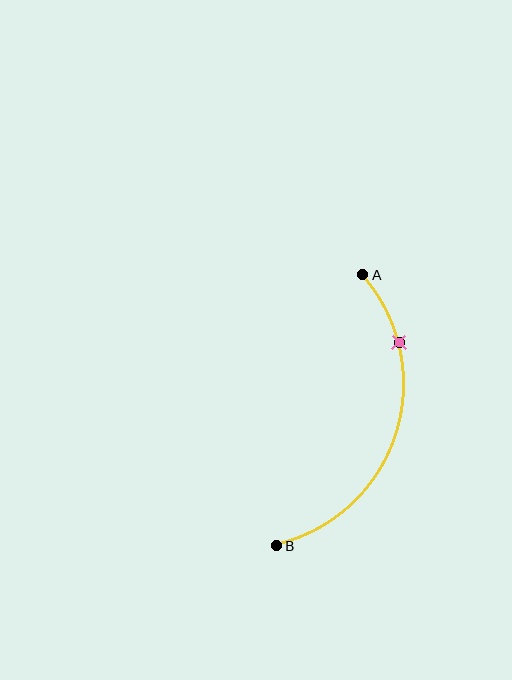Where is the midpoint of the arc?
The arc midpoint is the point on the curve farthest from the straight line joining A and B. It sits to the right of that line.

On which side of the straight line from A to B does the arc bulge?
The arc bulges to the right of the straight line connecting A and B.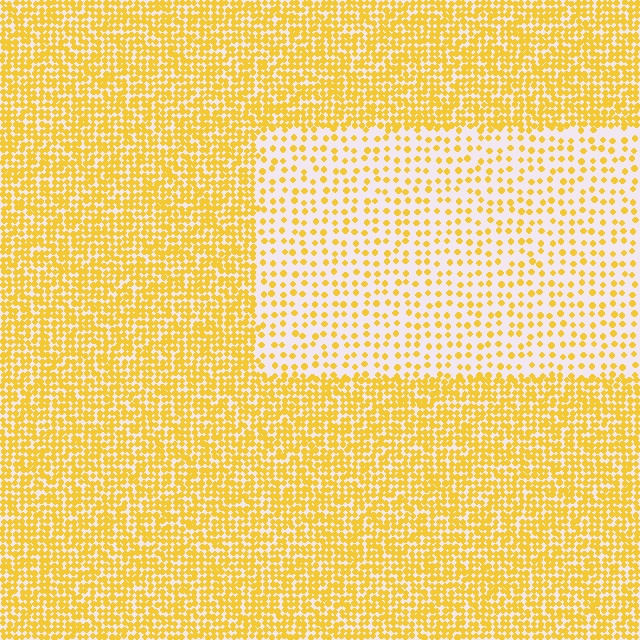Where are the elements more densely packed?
The elements are more densely packed outside the rectangle boundary.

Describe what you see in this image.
The image contains small yellow elements arranged at two different densities. A rectangle-shaped region is visible where the elements are less densely packed than the surrounding area.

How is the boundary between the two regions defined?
The boundary is defined by a change in element density (approximately 2.6x ratio). All elements are the same color, size, and shape.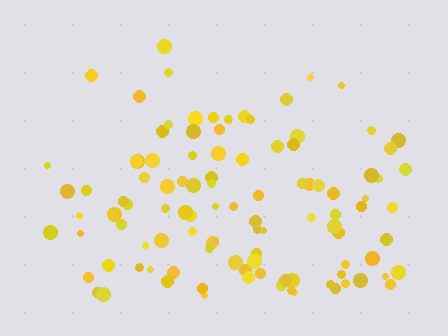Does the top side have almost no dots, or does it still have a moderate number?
Still a moderate number, just noticeably fewer than the bottom.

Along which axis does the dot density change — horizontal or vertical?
Vertical.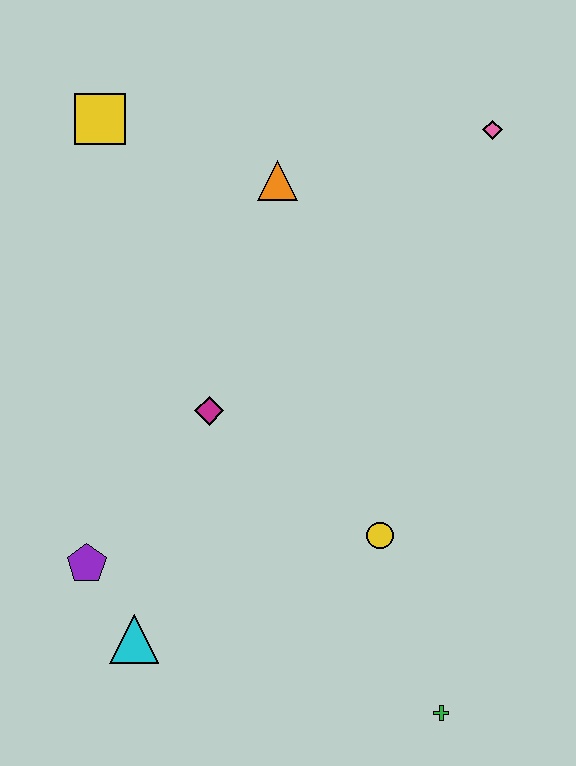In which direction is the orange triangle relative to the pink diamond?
The orange triangle is to the left of the pink diamond.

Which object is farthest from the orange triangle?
The green cross is farthest from the orange triangle.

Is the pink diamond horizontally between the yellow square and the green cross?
No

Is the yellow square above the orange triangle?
Yes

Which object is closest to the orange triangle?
The yellow square is closest to the orange triangle.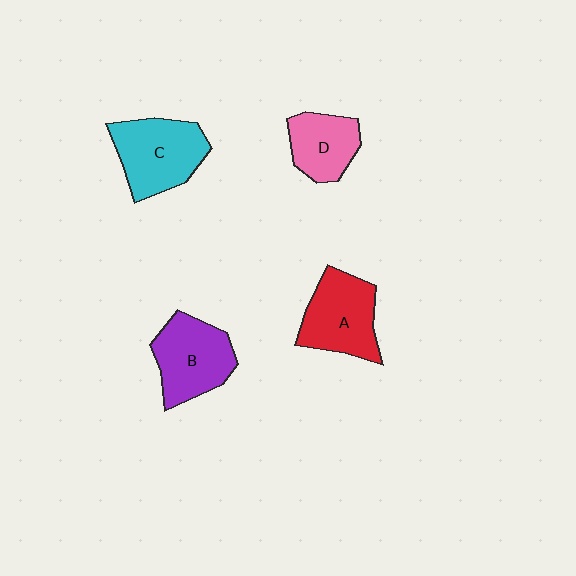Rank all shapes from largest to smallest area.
From largest to smallest: C (cyan), B (purple), A (red), D (pink).